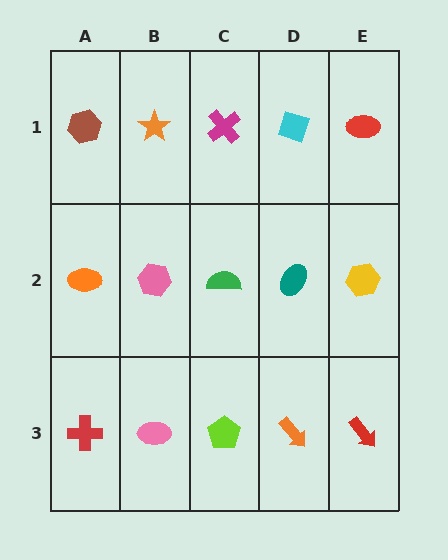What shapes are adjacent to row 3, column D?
A teal ellipse (row 2, column D), a lime pentagon (row 3, column C), a red arrow (row 3, column E).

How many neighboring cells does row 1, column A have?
2.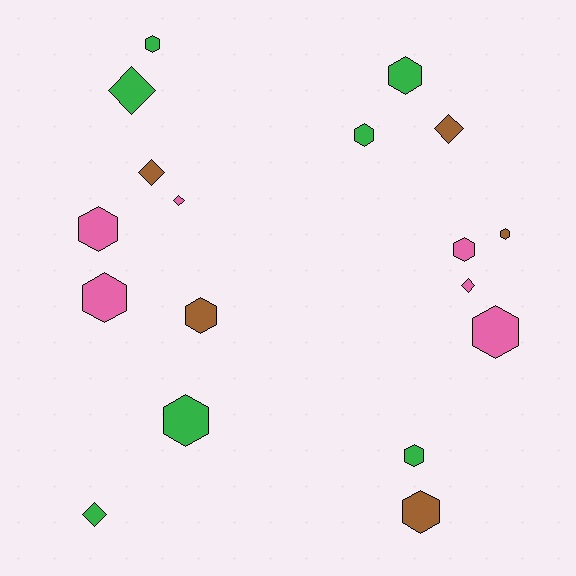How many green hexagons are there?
There are 5 green hexagons.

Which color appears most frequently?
Green, with 7 objects.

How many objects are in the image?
There are 18 objects.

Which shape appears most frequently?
Hexagon, with 12 objects.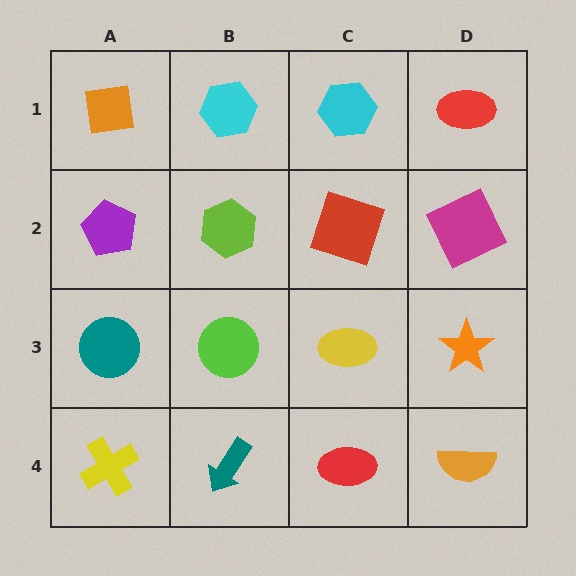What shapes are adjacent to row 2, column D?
A red ellipse (row 1, column D), an orange star (row 3, column D), a red square (row 2, column C).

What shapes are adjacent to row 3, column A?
A purple pentagon (row 2, column A), a yellow cross (row 4, column A), a lime circle (row 3, column B).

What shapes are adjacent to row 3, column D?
A magenta square (row 2, column D), an orange semicircle (row 4, column D), a yellow ellipse (row 3, column C).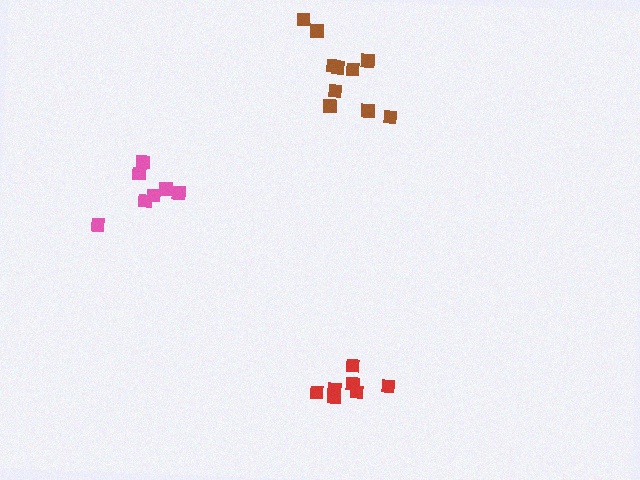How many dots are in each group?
Group 1: 11 dots, Group 2: 7 dots, Group 3: 7 dots (25 total).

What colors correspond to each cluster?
The clusters are colored: brown, red, pink.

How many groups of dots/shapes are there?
There are 3 groups.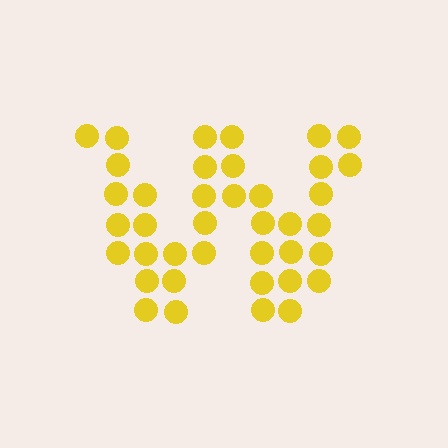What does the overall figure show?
The overall figure shows the letter W.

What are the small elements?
The small elements are circles.